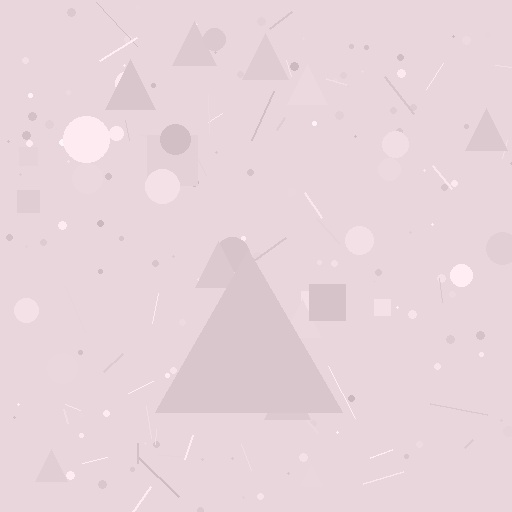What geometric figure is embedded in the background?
A triangle is embedded in the background.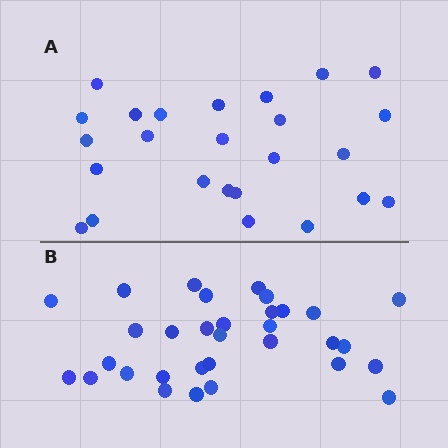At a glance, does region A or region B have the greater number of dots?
Region B (the bottom region) has more dots.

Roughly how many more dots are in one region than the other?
Region B has roughly 8 or so more dots than region A.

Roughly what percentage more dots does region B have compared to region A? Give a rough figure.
About 30% more.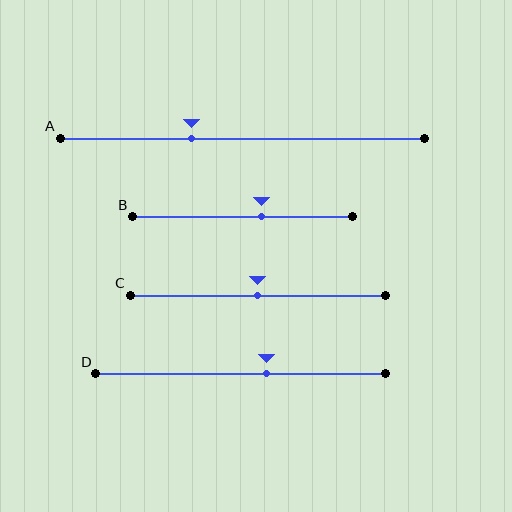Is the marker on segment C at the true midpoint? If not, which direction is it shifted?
Yes, the marker on segment C is at the true midpoint.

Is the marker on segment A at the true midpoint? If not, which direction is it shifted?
No, the marker on segment A is shifted to the left by about 14% of the segment length.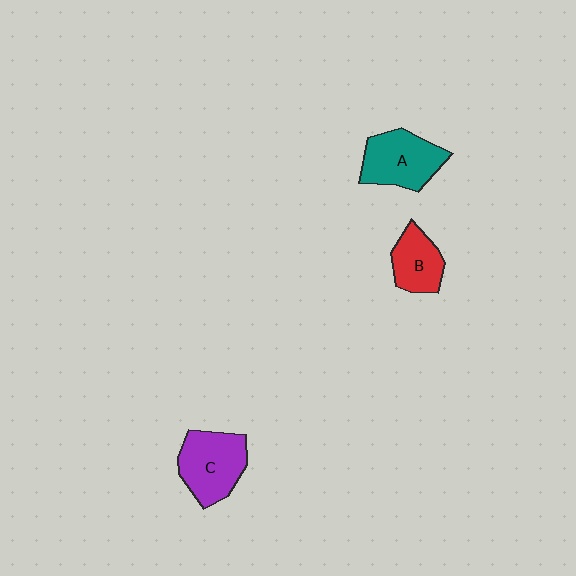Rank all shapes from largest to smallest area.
From largest to smallest: C (purple), A (teal), B (red).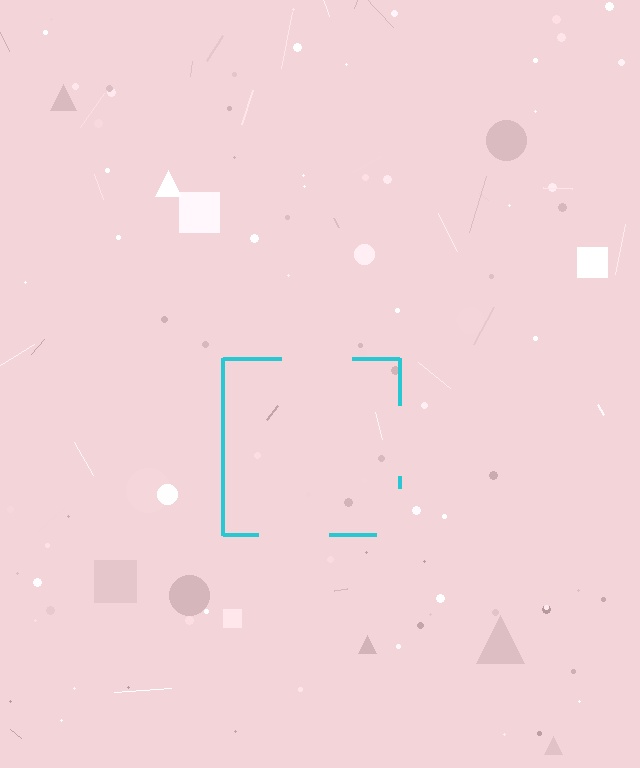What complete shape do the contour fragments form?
The contour fragments form a square.